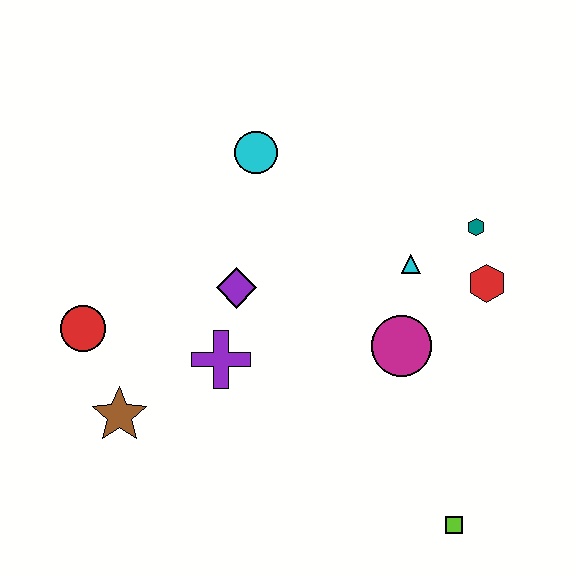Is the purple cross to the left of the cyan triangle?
Yes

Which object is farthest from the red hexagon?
The red circle is farthest from the red hexagon.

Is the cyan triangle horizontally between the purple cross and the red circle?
No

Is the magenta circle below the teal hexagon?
Yes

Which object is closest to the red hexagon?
The teal hexagon is closest to the red hexagon.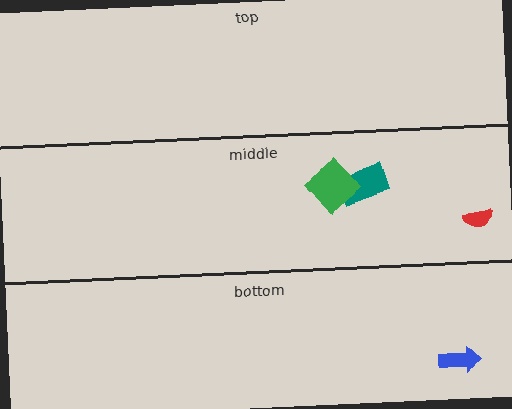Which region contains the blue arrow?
The bottom region.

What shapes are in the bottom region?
The blue arrow.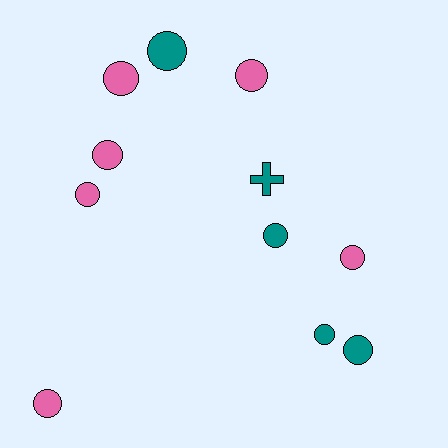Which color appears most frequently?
Pink, with 6 objects.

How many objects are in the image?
There are 11 objects.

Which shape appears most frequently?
Circle, with 10 objects.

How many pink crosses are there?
There are no pink crosses.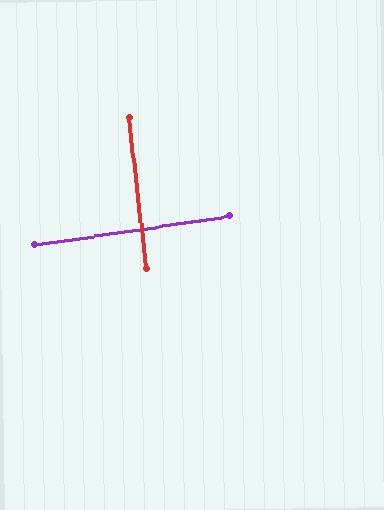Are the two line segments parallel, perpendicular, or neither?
Perpendicular — they meet at approximately 88°.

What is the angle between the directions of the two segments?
Approximately 88 degrees.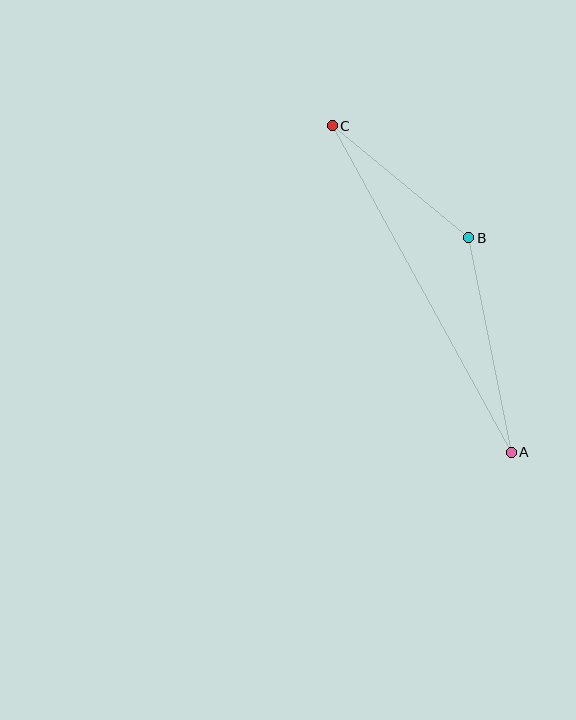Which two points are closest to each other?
Points B and C are closest to each other.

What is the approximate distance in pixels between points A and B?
The distance between A and B is approximately 219 pixels.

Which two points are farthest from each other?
Points A and C are farthest from each other.